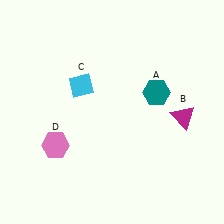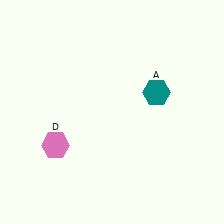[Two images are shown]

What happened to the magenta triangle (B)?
The magenta triangle (B) was removed in Image 2. It was in the bottom-right area of Image 1.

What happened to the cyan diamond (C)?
The cyan diamond (C) was removed in Image 2. It was in the top-left area of Image 1.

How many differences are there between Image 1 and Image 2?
There are 2 differences between the two images.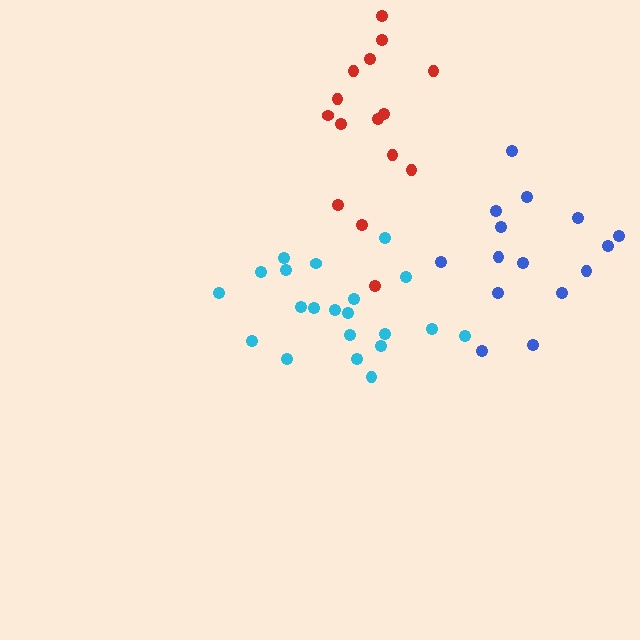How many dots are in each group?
Group 1: 15 dots, Group 2: 21 dots, Group 3: 15 dots (51 total).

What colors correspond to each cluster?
The clusters are colored: blue, cyan, red.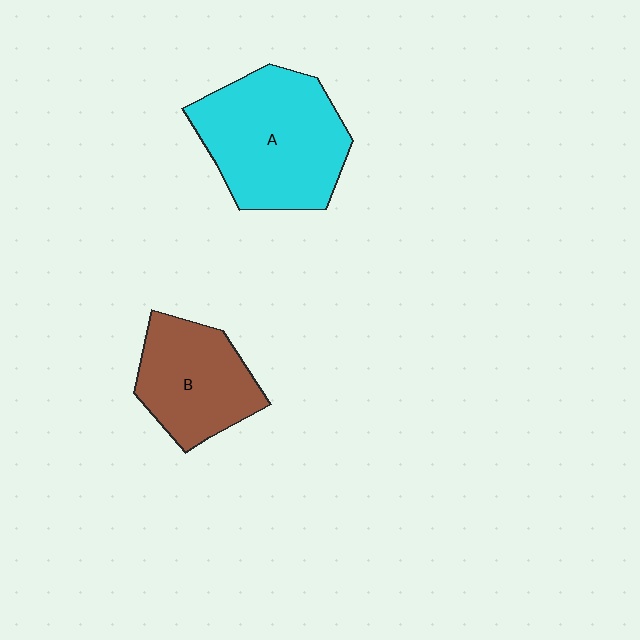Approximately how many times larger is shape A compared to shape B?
Approximately 1.5 times.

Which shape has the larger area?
Shape A (cyan).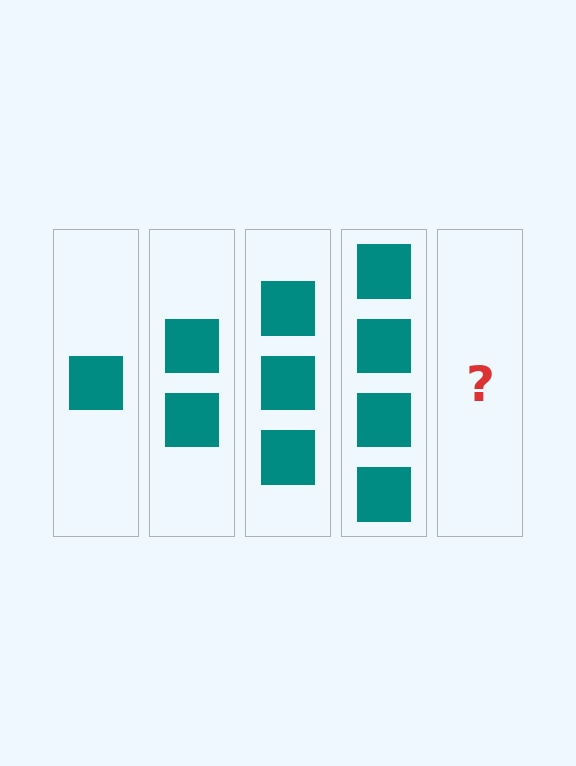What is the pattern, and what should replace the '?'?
The pattern is that each step adds one more square. The '?' should be 5 squares.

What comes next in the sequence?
The next element should be 5 squares.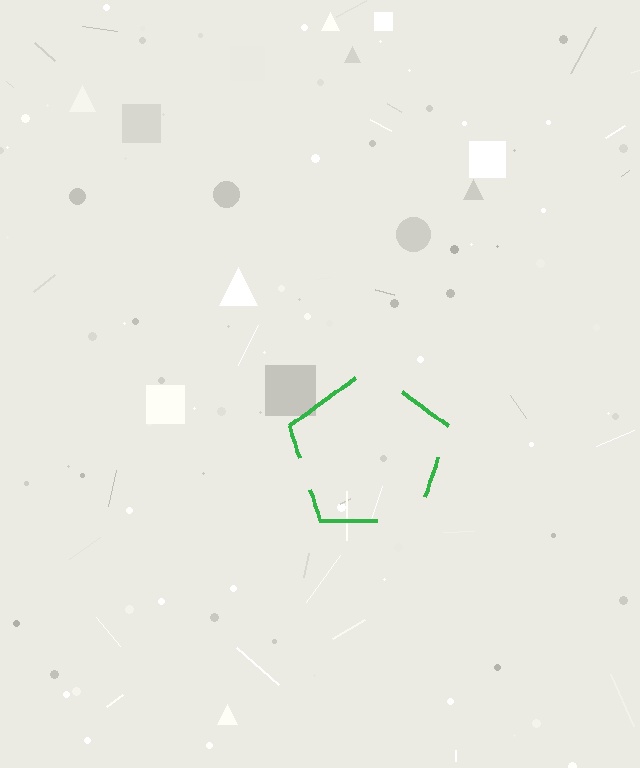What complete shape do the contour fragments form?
The contour fragments form a pentagon.